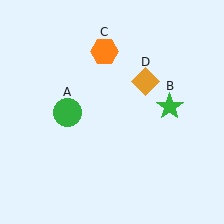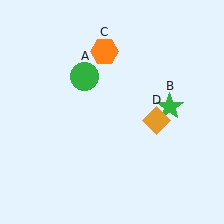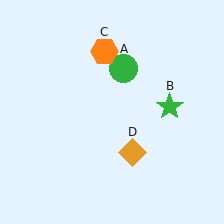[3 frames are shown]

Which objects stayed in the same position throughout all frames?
Green star (object B) and orange hexagon (object C) remained stationary.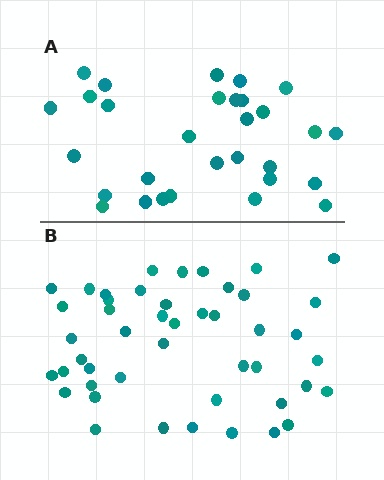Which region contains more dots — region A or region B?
Region B (the bottom region) has more dots.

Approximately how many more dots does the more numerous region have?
Region B has approximately 15 more dots than region A.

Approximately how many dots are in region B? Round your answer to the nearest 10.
About 50 dots. (The exact count is 46, which rounds to 50.)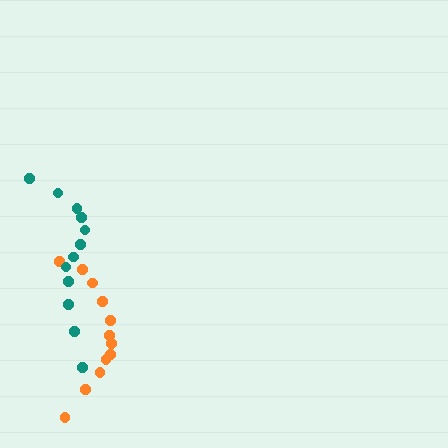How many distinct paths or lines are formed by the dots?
There are 2 distinct paths.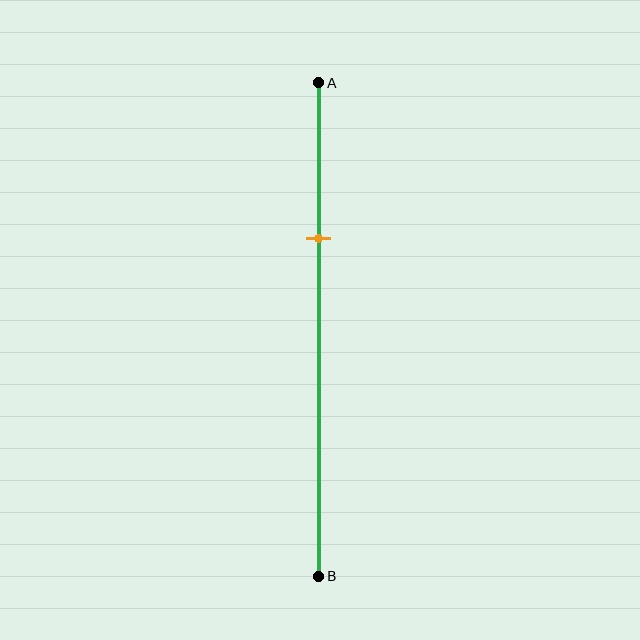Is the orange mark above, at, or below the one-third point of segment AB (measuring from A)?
The orange mark is approximately at the one-third point of segment AB.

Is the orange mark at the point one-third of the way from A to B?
Yes, the mark is approximately at the one-third point.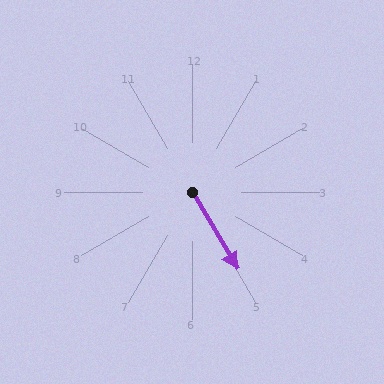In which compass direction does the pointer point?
Southeast.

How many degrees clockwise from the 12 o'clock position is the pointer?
Approximately 149 degrees.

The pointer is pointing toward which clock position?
Roughly 5 o'clock.